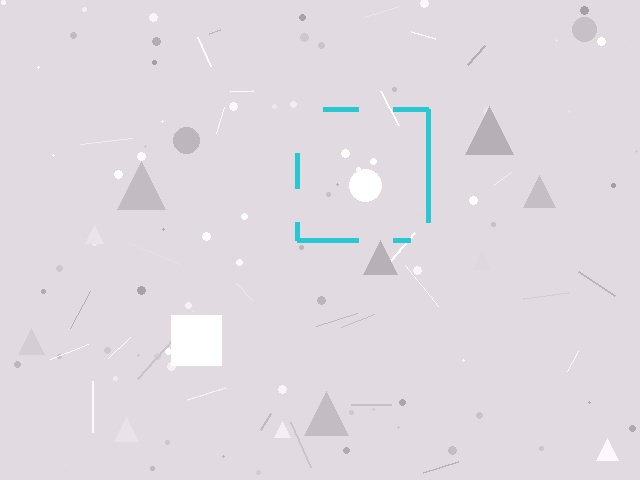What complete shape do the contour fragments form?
The contour fragments form a square.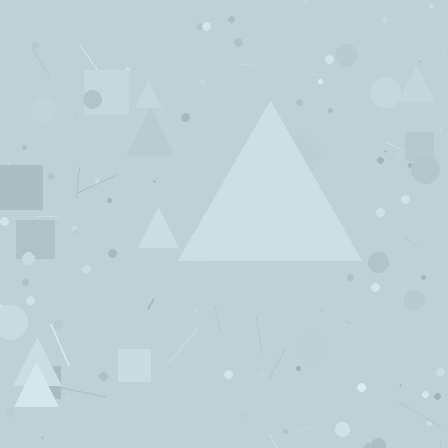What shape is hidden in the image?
A triangle is hidden in the image.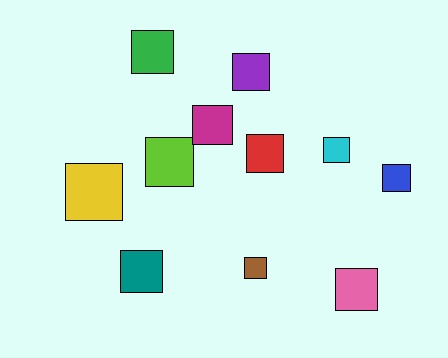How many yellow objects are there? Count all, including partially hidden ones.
There is 1 yellow object.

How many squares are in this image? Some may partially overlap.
There are 11 squares.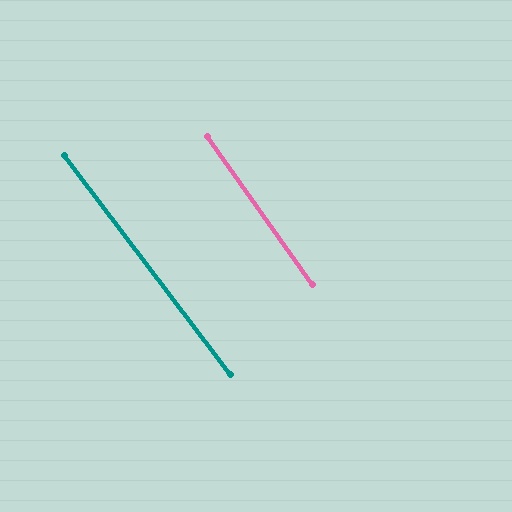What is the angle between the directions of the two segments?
Approximately 2 degrees.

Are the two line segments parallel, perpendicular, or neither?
Parallel — their directions differ by only 1.9°.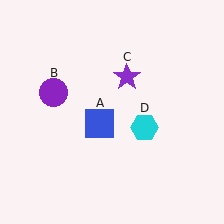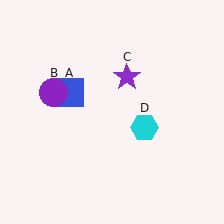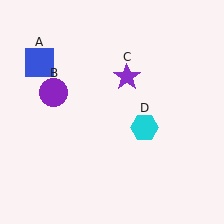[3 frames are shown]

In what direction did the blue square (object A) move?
The blue square (object A) moved up and to the left.